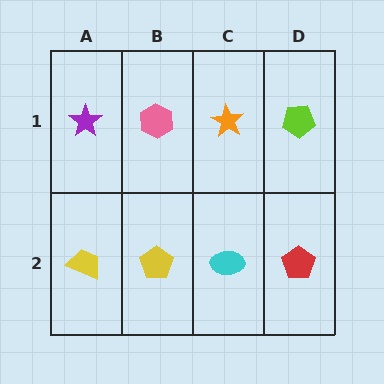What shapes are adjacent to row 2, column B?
A pink hexagon (row 1, column B), a yellow trapezoid (row 2, column A), a cyan ellipse (row 2, column C).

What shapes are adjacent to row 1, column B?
A yellow pentagon (row 2, column B), a purple star (row 1, column A), an orange star (row 1, column C).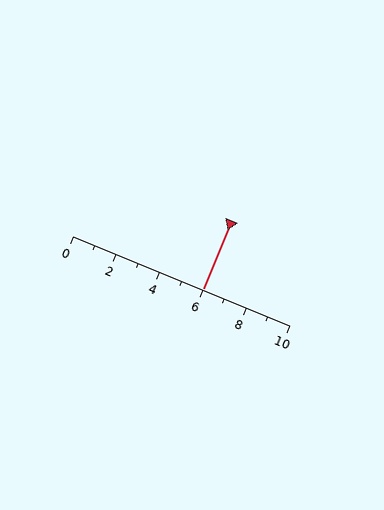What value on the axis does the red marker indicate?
The marker indicates approximately 6.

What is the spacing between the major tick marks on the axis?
The major ticks are spaced 2 apart.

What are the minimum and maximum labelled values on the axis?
The axis runs from 0 to 10.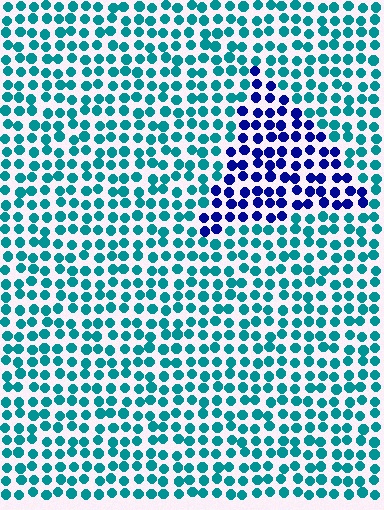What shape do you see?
I see a triangle.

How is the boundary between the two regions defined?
The boundary is defined purely by a slight shift in hue (about 57 degrees). Spacing, size, and orientation are identical on both sides.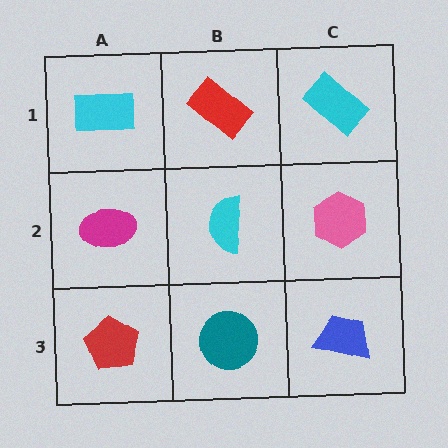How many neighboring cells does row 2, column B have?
4.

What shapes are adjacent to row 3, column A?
A magenta ellipse (row 2, column A), a teal circle (row 3, column B).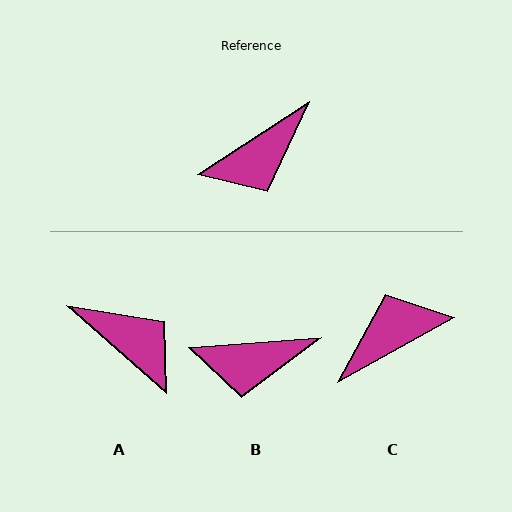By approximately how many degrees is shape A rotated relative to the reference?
Approximately 106 degrees counter-clockwise.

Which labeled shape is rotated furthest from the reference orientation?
C, about 176 degrees away.